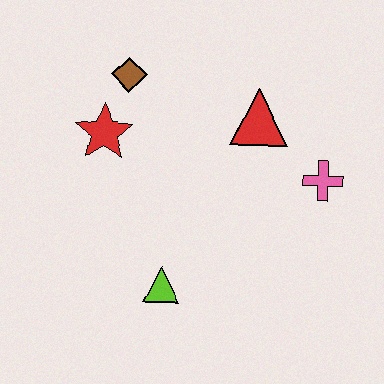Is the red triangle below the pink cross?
No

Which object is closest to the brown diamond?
The red star is closest to the brown diamond.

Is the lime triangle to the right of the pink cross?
No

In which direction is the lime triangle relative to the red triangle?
The lime triangle is below the red triangle.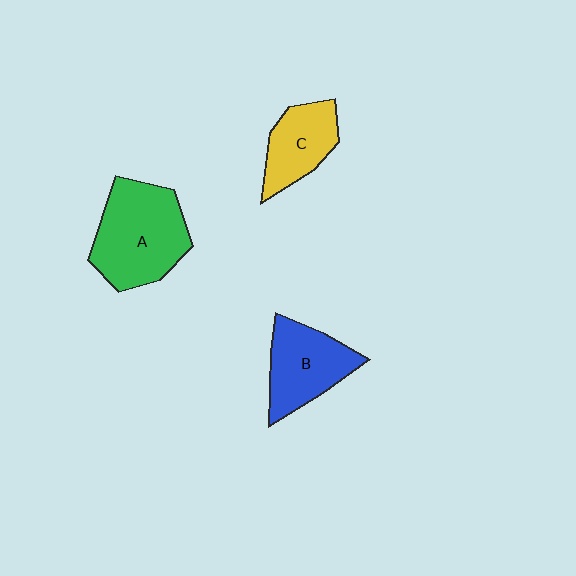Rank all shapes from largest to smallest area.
From largest to smallest: A (green), B (blue), C (yellow).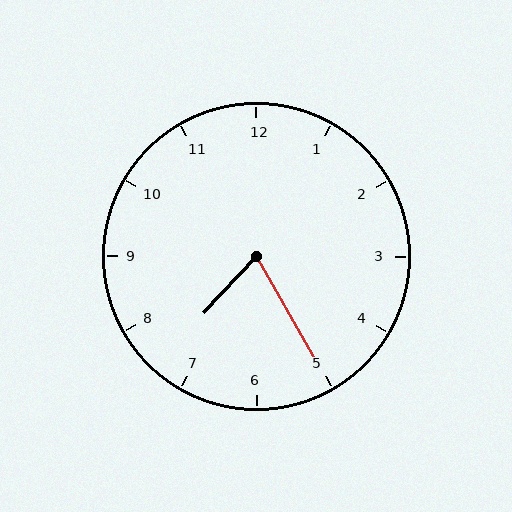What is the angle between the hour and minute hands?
Approximately 72 degrees.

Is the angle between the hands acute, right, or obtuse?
It is acute.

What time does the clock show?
7:25.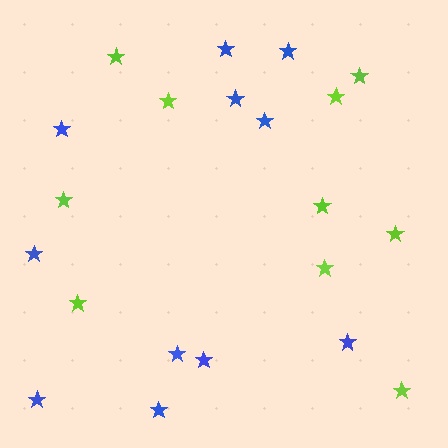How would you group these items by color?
There are 2 groups: one group of lime stars (10) and one group of blue stars (11).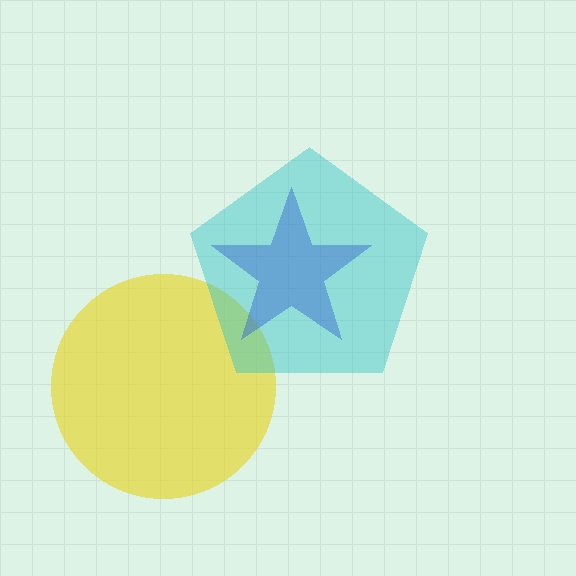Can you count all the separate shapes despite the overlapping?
Yes, there are 3 separate shapes.